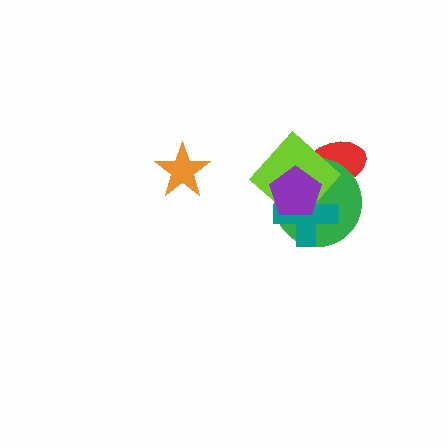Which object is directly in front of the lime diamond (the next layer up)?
The teal cross is directly in front of the lime diamond.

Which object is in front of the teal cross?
The purple pentagon is in front of the teal cross.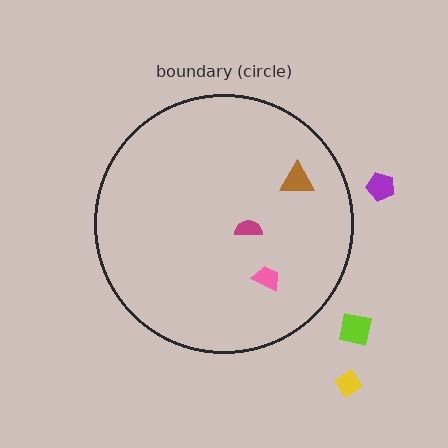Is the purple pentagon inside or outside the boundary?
Outside.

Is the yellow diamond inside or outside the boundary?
Outside.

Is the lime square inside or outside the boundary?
Outside.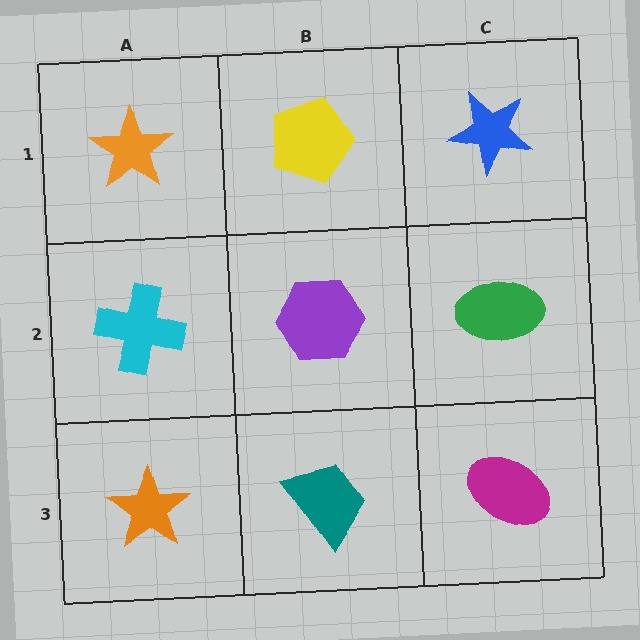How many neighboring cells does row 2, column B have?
4.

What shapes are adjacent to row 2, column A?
An orange star (row 1, column A), an orange star (row 3, column A), a purple hexagon (row 2, column B).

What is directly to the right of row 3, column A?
A teal trapezoid.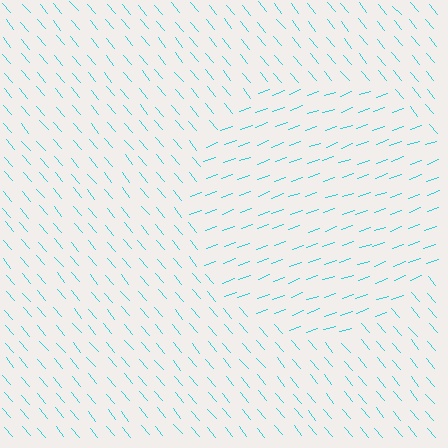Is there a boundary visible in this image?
Yes, there is a texture boundary formed by a change in line orientation.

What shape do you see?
I see a circle.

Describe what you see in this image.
The image is filled with small cyan line segments. A circle region in the image has lines oriented differently from the surrounding lines, creating a visible texture boundary.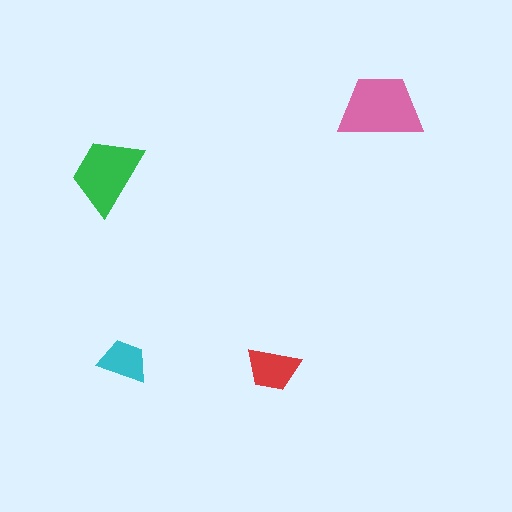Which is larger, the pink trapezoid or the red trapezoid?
The pink one.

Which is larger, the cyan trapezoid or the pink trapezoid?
The pink one.